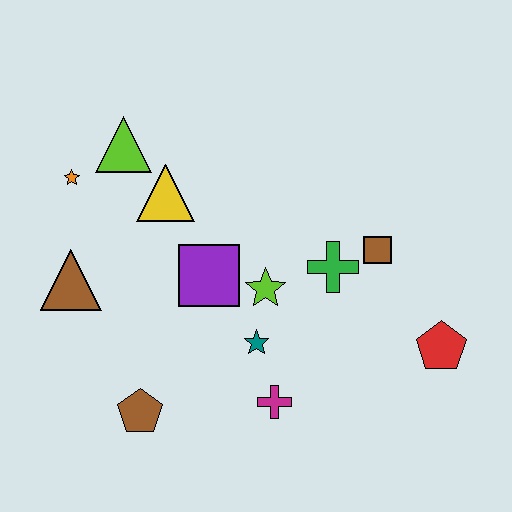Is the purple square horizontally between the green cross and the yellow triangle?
Yes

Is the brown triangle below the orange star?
Yes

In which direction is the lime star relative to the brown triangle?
The lime star is to the right of the brown triangle.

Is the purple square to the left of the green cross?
Yes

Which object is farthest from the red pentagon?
The orange star is farthest from the red pentagon.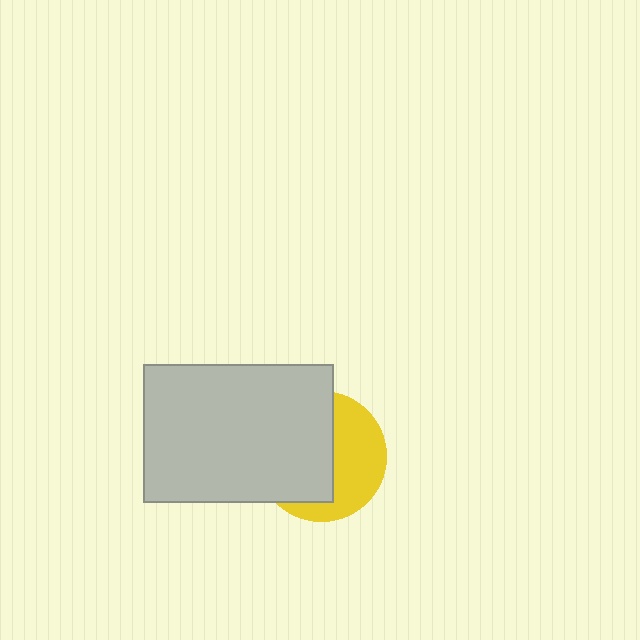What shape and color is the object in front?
The object in front is a light gray rectangle.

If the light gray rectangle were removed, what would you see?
You would see the complete yellow circle.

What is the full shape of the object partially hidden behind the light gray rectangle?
The partially hidden object is a yellow circle.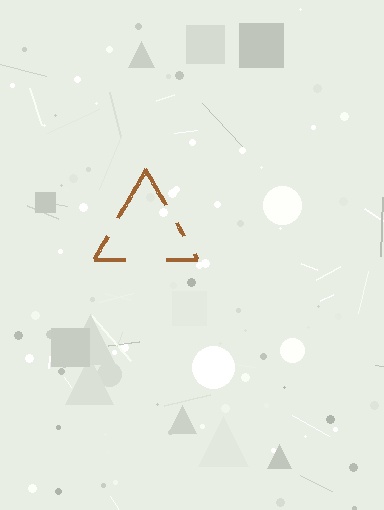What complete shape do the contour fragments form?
The contour fragments form a triangle.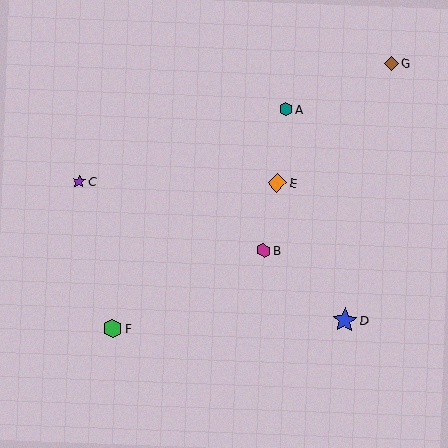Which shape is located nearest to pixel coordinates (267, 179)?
The orange diamond (labeled E) at (277, 183) is nearest to that location.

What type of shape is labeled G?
Shape G is a brown diamond.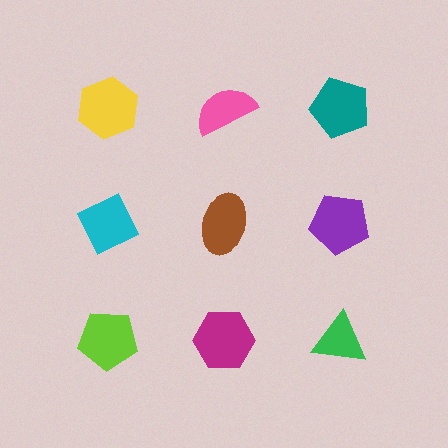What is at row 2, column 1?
A cyan diamond.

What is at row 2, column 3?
A purple pentagon.